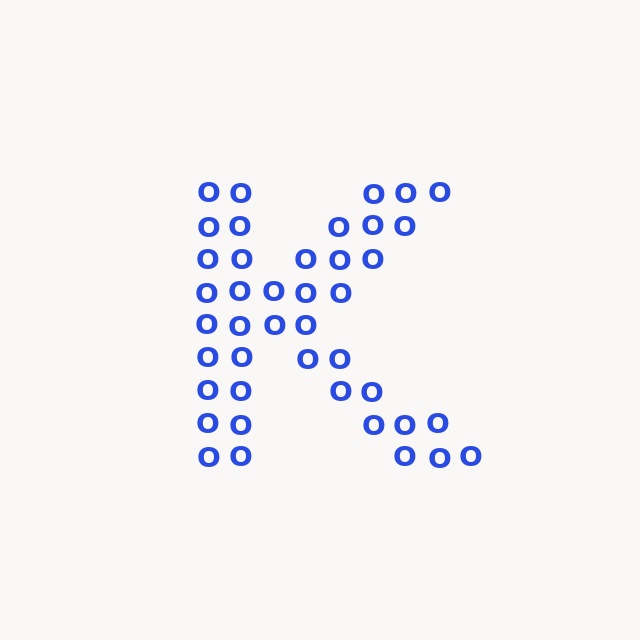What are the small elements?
The small elements are letter O's.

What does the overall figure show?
The overall figure shows the letter K.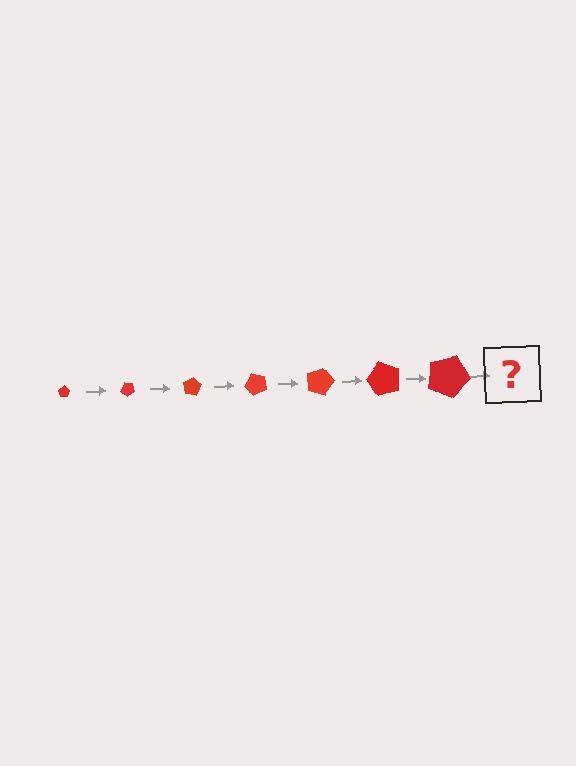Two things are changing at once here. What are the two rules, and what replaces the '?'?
The two rules are that the pentagon grows larger each step and it rotates 40 degrees each step. The '?' should be a pentagon, larger than the previous one and rotated 280 degrees from the start.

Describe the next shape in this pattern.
It should be a pentagon, larger than the previous one and rotated 280 degrees from the start.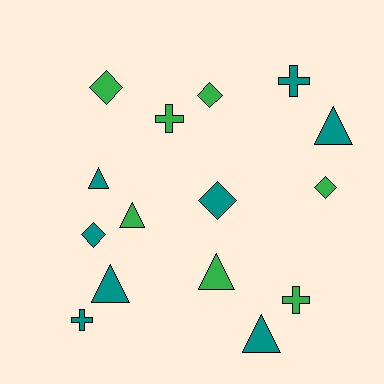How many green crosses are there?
There are 2 green crosses.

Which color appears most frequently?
Teal, with 8 objects.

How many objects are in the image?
There are 15 objects.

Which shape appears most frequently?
Triangle, with 6 objects.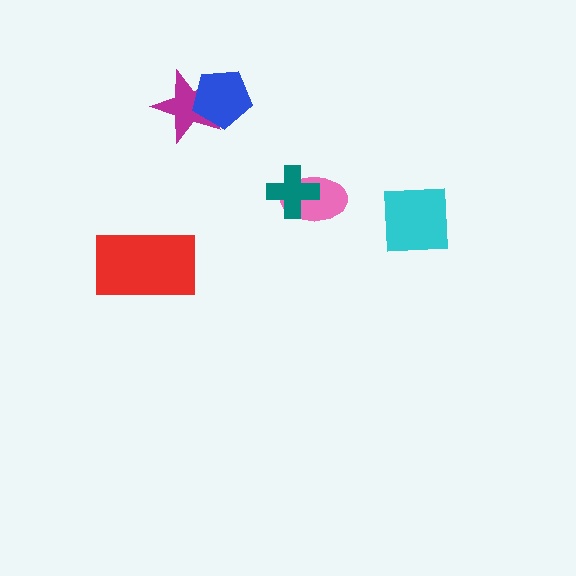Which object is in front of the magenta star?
The blue pentagon is in front of the magenta star.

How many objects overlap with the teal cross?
1 object overlaps with the teal cross.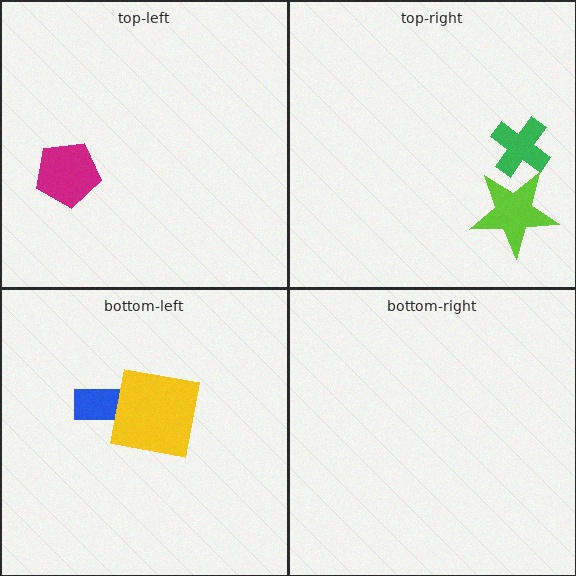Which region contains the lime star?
The top-right region.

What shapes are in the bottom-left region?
The blue arrow, the yellow square.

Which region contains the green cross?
The top-right region.